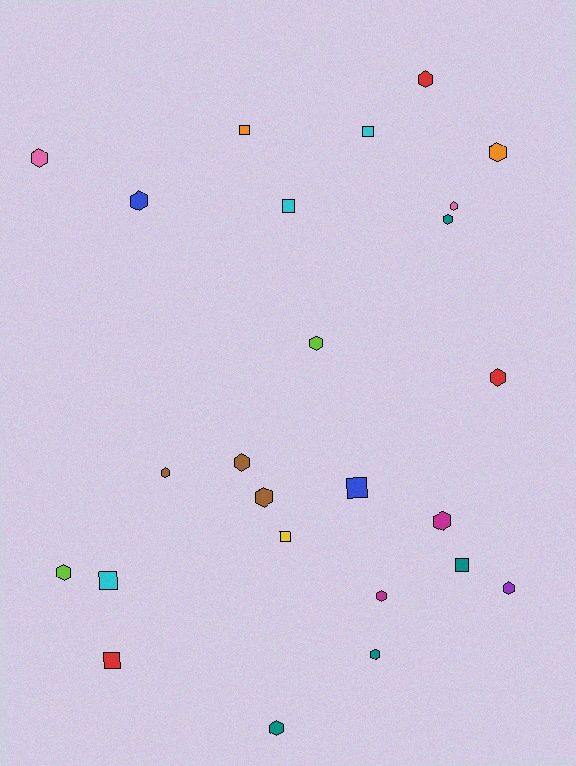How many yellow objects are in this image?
There is 1 yellow object.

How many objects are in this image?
There are 25 objects.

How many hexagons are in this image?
There are 17 hexagons.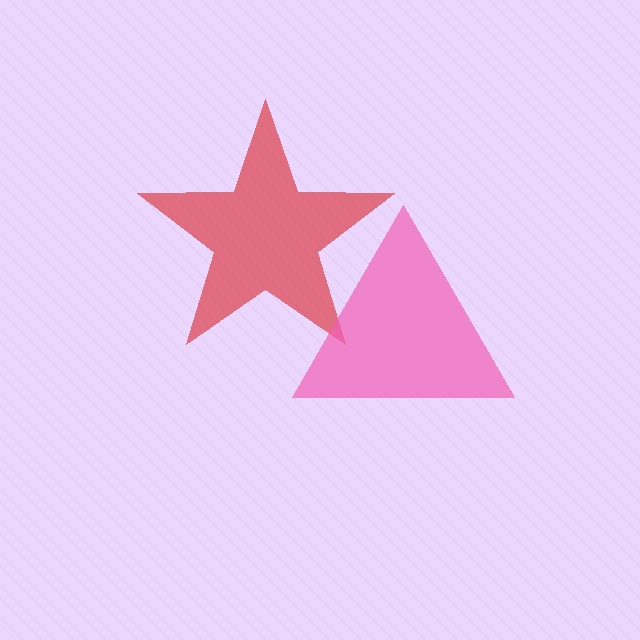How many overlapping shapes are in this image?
There are 2 overlapping shapes in the image.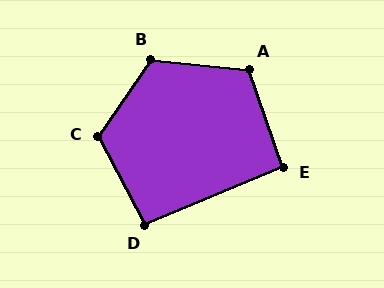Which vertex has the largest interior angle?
B, at approximately 118 degrees.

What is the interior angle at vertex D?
Approximately 95 degrees (approximately right).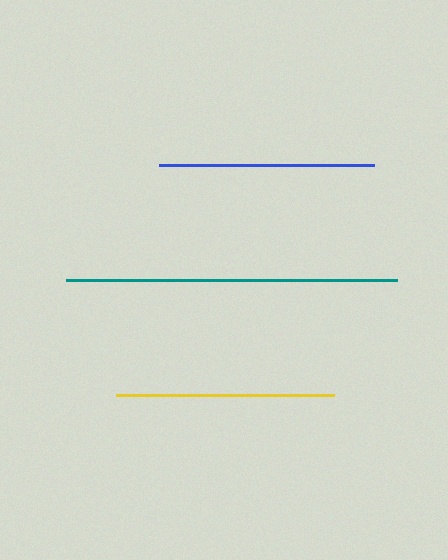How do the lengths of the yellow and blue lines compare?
The yellow and blue lines are approximately the same length.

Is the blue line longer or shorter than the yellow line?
The yellow line is longer than the blue line.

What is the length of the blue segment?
The blue segment is approximately 215 pixels long.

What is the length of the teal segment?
The teal segment is approximately 331 pixels long.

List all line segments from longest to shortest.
From longest to shortest: teal, yellow, blue.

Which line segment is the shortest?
The blue line is the shortest at approximately 215 pixels.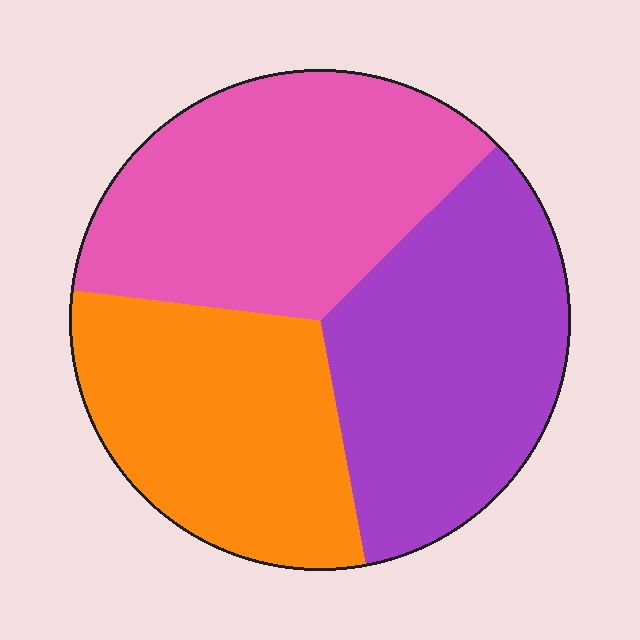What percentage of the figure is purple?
Purple covers about 35% of the figure.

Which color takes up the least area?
Orange, at roughly 30%.